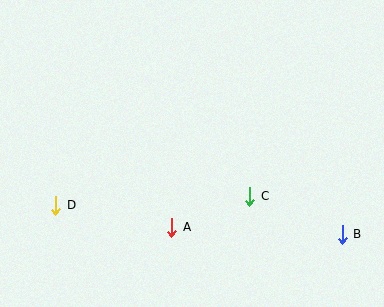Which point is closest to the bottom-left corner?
Point D is closest to the bottom-left corner.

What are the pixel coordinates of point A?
Point A is at (172, 227).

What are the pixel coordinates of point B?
Point B is at (342, 234).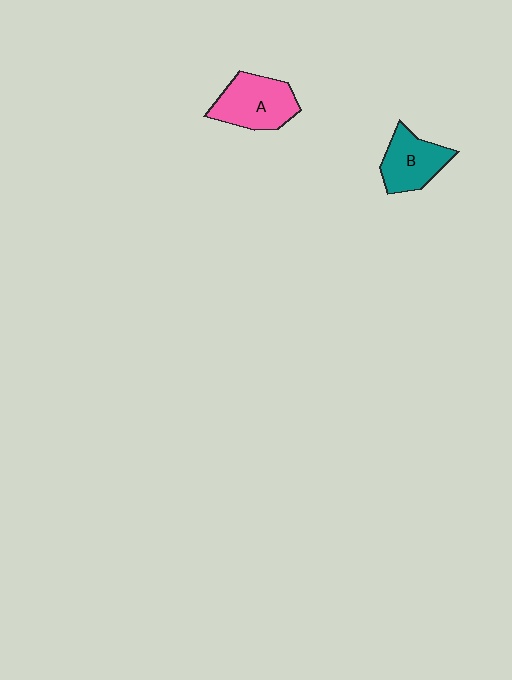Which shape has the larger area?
Shape A (pink).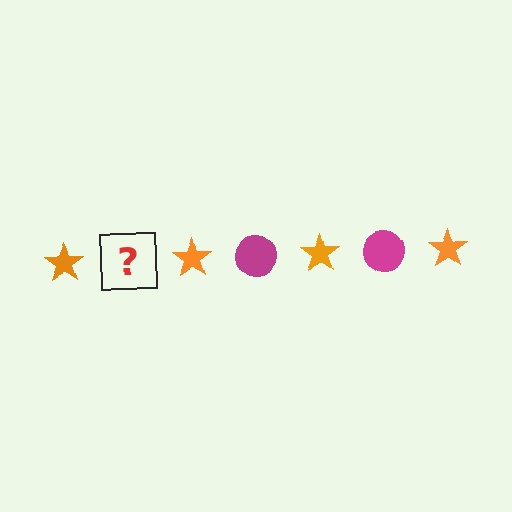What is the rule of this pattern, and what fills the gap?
The rule is that the pattern alternates between orange star and magenta circle. The gap should be filled with a magenta circle.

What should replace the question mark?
The question mark should be replaced with a magenta circle.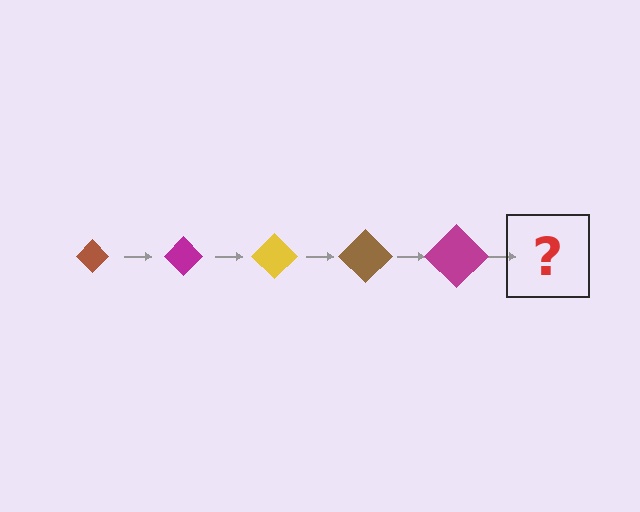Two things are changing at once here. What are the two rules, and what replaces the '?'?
The two rules are that the diamond grows larger each step and the color cycles through brown, magenta, and yellow. The '?' should be a yellow diamond, larger than the previous one.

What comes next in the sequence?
The next element should be a yellow diamond, larger than the previous one.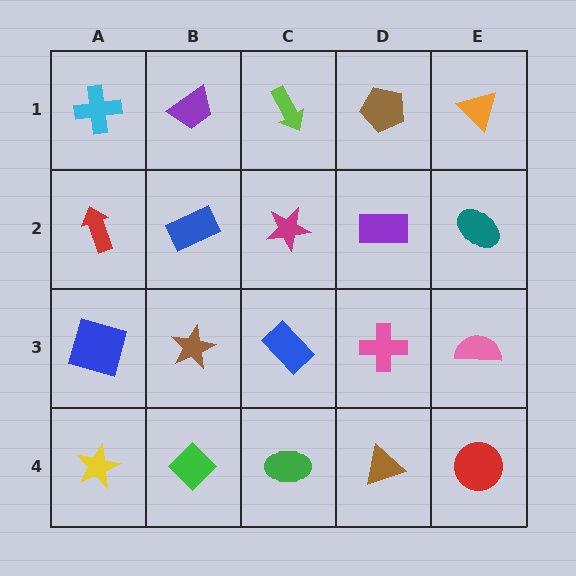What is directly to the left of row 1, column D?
A lime arrow.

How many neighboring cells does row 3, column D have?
4.